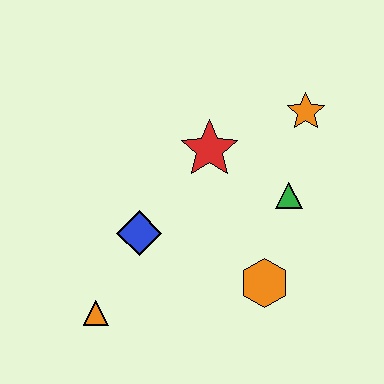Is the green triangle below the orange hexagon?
No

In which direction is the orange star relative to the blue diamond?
The orange star is to the right of the blue diamond.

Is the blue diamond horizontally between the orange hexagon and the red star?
No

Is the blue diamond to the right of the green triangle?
No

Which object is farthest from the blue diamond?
The orange star is farthest from the blue diamond.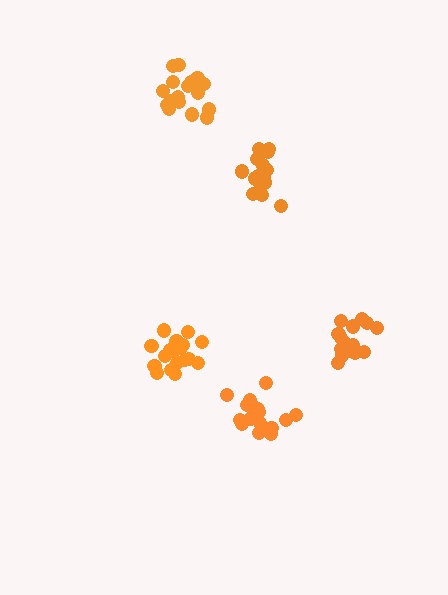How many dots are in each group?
Group 1: 19 dots, Group 2: 16 dots, Group 3: 15 dots, Group 4: 18 dots, Group 5: 17 dots (85 total).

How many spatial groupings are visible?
There are 5 spatial groupings.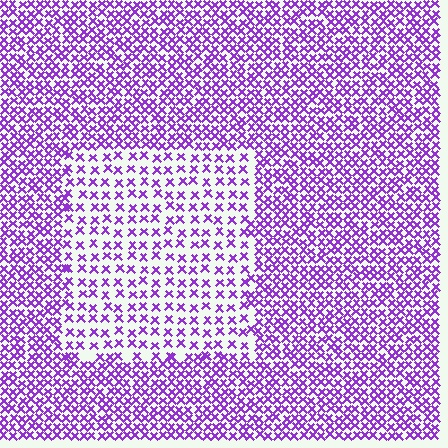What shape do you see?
I see a rectangle.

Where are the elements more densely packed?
The elements are more densely packed outside the rectangle boundary.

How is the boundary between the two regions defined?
The boundary is defined by a change in element density (approximately 2.0x ratio). All elements are the same color, size, and shape.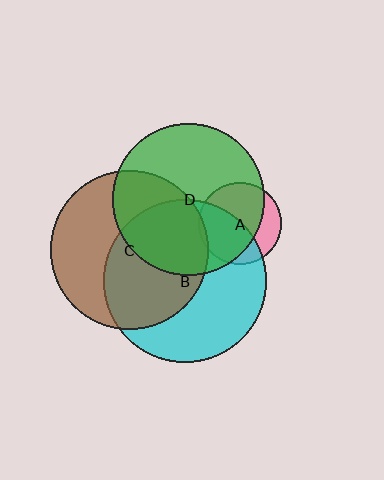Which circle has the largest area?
Circle B (cyan).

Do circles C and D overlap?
Yes.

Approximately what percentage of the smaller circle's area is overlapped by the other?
Approximately 40%.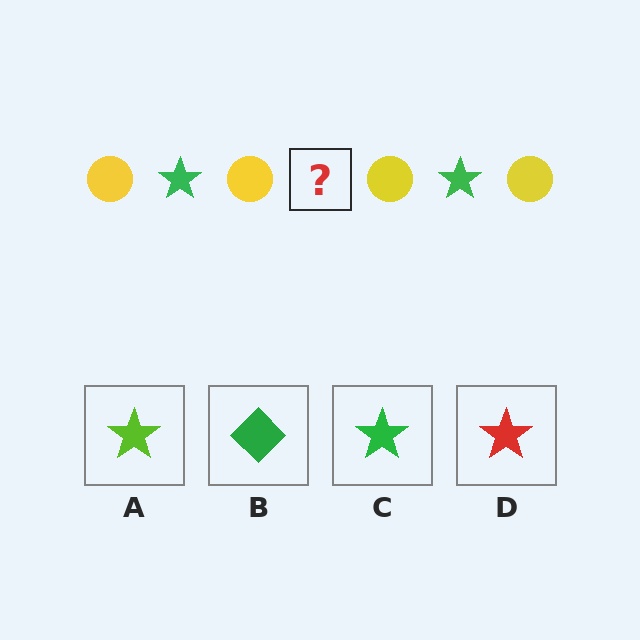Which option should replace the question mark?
Option C.